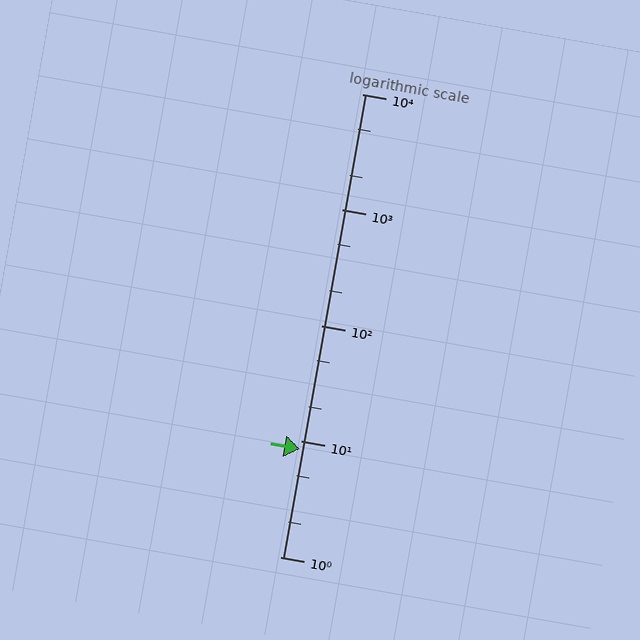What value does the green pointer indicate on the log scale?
The pointer indicates approximately 8.5.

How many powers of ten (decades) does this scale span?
The scale spans 4 decades, from 1 to 10000.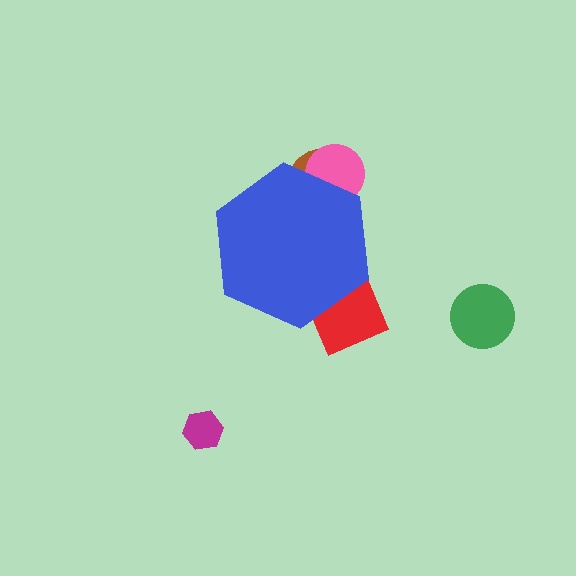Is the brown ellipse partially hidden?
Yes, the brown ellipse is partially hidden behind the blue hexagon.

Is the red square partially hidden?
Yes, the red square is partially hidden behind the blue hexagon.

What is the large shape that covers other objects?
A blue hexagon.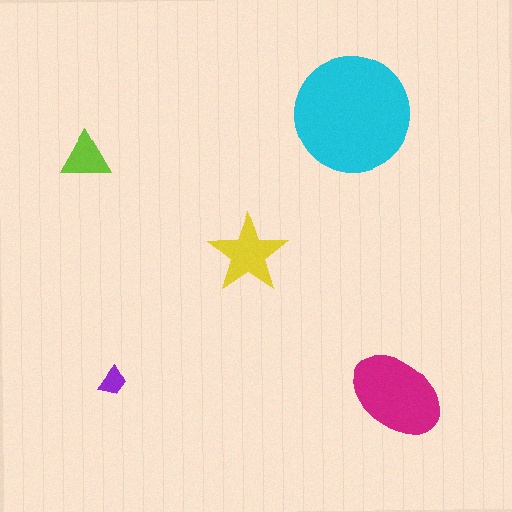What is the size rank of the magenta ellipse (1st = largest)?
2nd.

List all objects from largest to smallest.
The cyan circle, the magenta ellipse, the yellow star, the lime triangle, the purple trapezoid.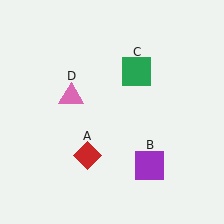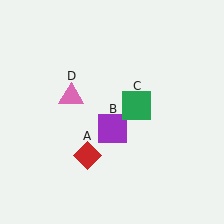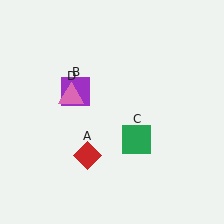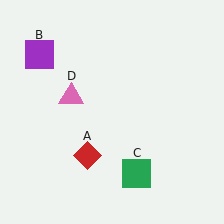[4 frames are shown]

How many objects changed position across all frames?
2 objects changed position: purple square (object B), green square (object C).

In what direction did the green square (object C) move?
The green square (object C) moved down.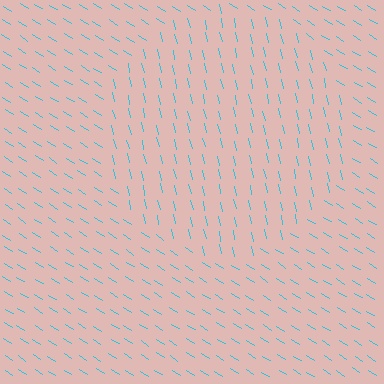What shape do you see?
I see a circle.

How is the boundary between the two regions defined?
The boundary is defined purely by a change in line orientation (approximately 45 degrees difference). All lines are the same color and thickness.